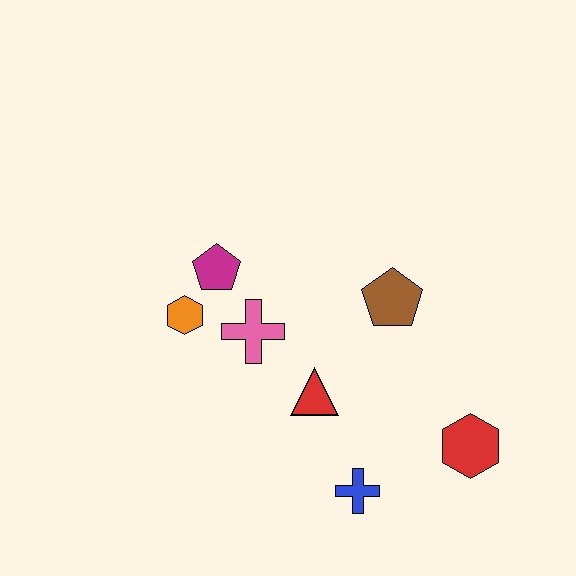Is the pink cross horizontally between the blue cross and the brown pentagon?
No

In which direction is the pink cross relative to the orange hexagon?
The pink cross is to the right of the orange hexagon.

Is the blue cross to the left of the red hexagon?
Yes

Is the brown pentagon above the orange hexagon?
Yes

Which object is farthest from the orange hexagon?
The red hexagon is farthest from the orange hexagon.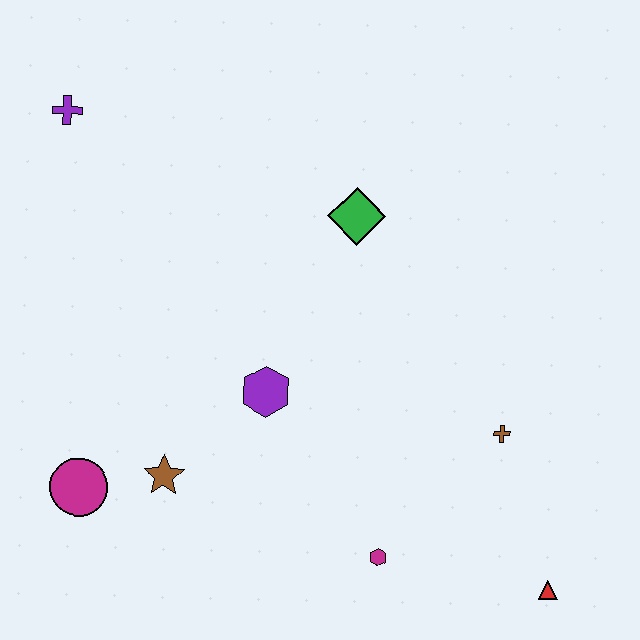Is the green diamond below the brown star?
No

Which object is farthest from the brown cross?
The purple cross is farthest from the brown cross.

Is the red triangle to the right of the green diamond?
Yes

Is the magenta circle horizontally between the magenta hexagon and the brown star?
No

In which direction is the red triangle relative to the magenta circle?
The red triangle is to the right of the magenta circle.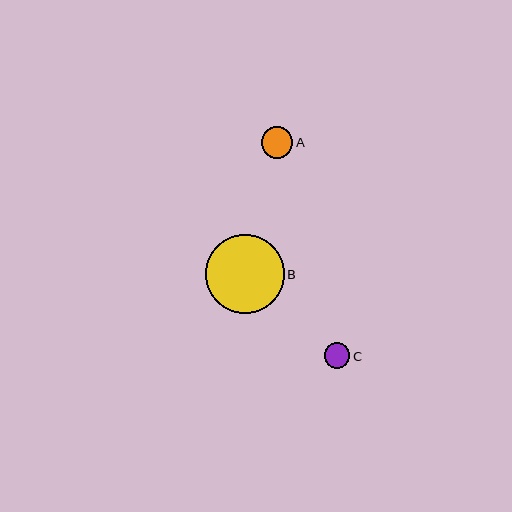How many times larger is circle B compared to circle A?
Circle B is approximately 2.5 times the size of circle A.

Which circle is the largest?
Circle B is the largest with a size of approximately 79 pixels.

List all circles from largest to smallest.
From largest to smallest: B, A, C.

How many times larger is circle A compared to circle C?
Circle A is approximately 1.2 times the size of circle C.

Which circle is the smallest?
Circle C is the smallest with a size of approximately 26 pixels.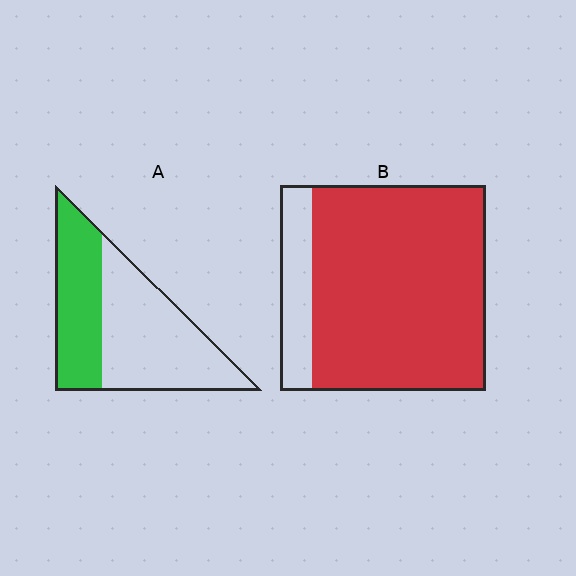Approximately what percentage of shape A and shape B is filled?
A is approximately 40% and B is approximately 85%.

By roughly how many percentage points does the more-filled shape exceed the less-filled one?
By roughly 45 percentage points (B over A).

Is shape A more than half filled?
No.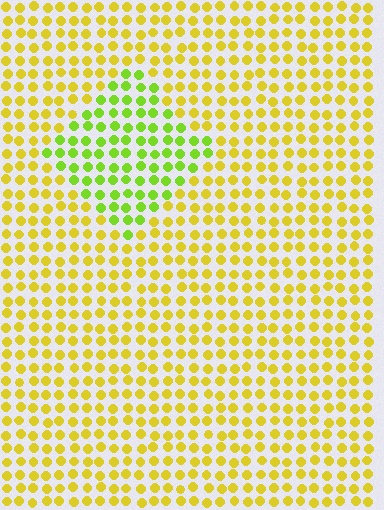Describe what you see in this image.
The image is filled with small yellow elements in a uniform arrangement. A diamond-shaped region is visible where the elements are tinted to a slightly different hue, forming a subtle color boundary.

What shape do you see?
I see a diamond.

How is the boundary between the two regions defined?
The boundary is defined purely by a slight shift in hue (about 38 degrees). Spacing, size, and orientation are identical on both sides.